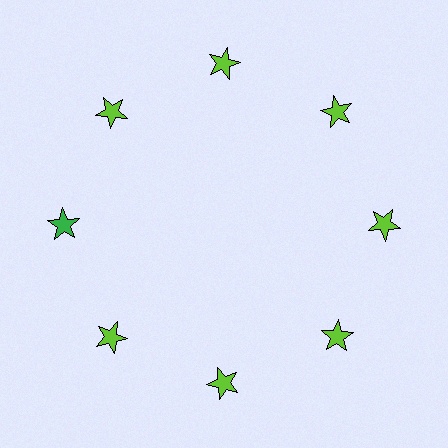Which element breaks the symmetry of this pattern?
The green star at roughly the 9 o'clock position breaks the symmetry. All other shapes are lime stars.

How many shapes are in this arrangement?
There are 8 shapes arranged in a ring pattern.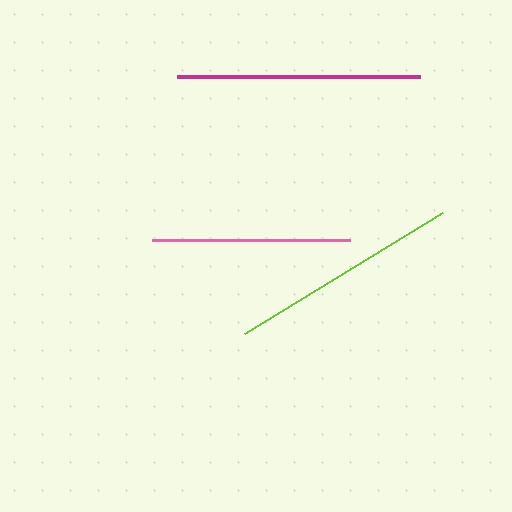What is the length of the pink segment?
The pink segment is approximately 198 pixels long.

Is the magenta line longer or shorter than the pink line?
The magenta line is longer than the pink line.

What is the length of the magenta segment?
The magenta segment is approximately 243 pixels long.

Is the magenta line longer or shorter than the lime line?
The magenta line is longer than the lime line.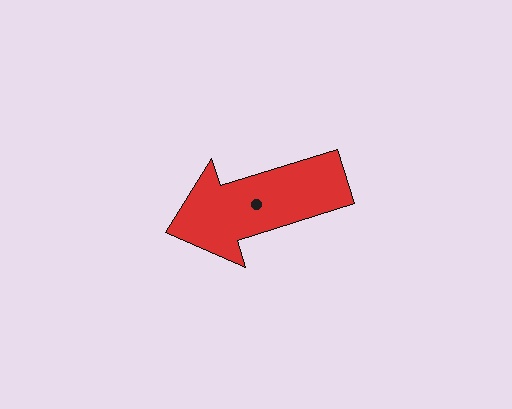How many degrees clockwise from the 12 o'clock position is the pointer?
Approximately 253 degrees.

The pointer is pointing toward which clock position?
Roughly 8 o'clock.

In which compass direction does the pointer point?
West.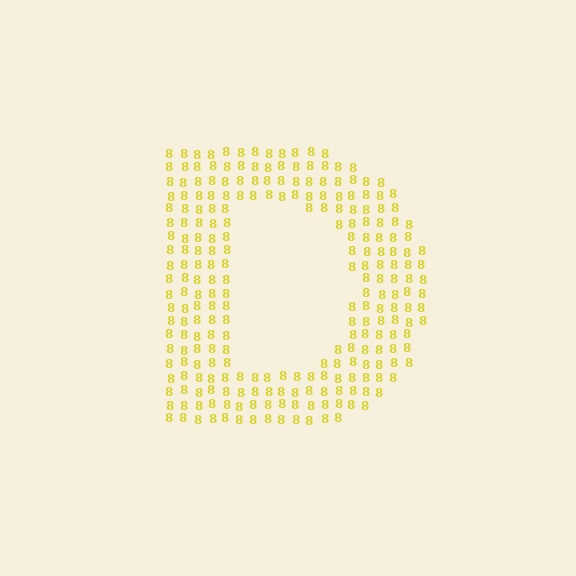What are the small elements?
The small elements are digit 8's.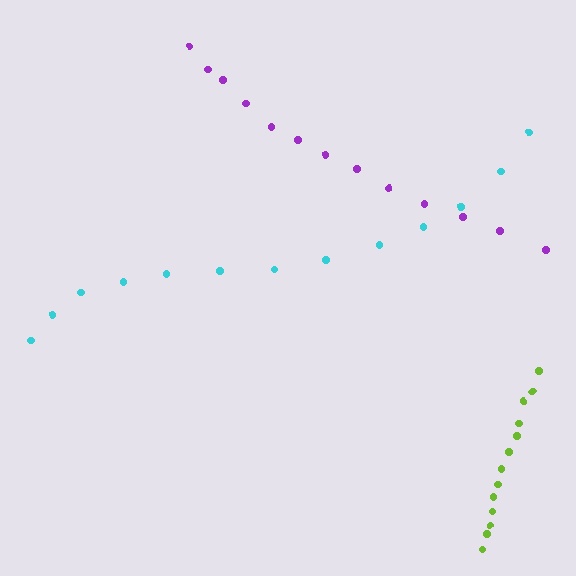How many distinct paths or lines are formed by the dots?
There are 3 distinct paths.